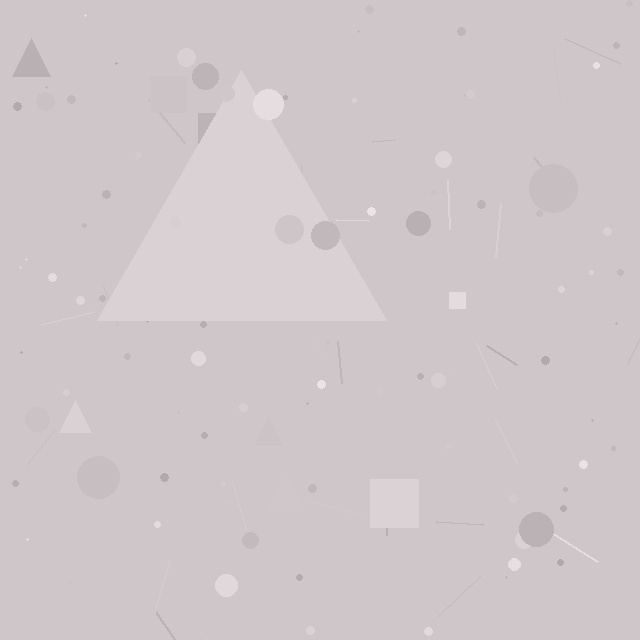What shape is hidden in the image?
A triangle is hidden in the image.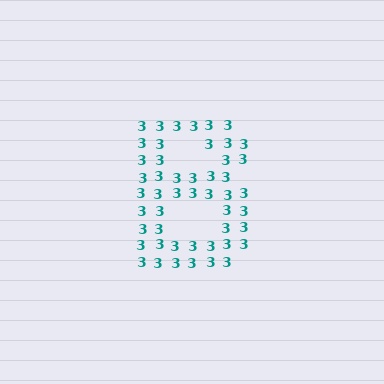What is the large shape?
The large shape is the letter B.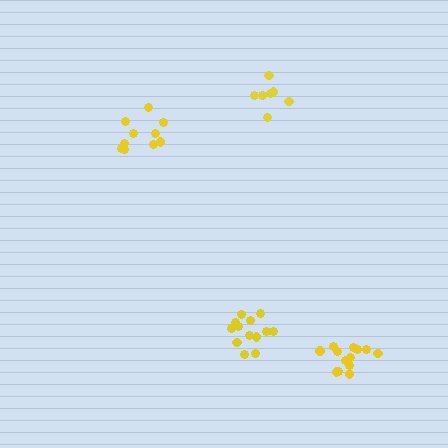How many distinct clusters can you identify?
There are 4 distinct clusters.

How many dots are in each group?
Group 1: 10 dots, Group 2: 13 dots, Group 3: 13 dots, Group 4: 7 dots (43 total).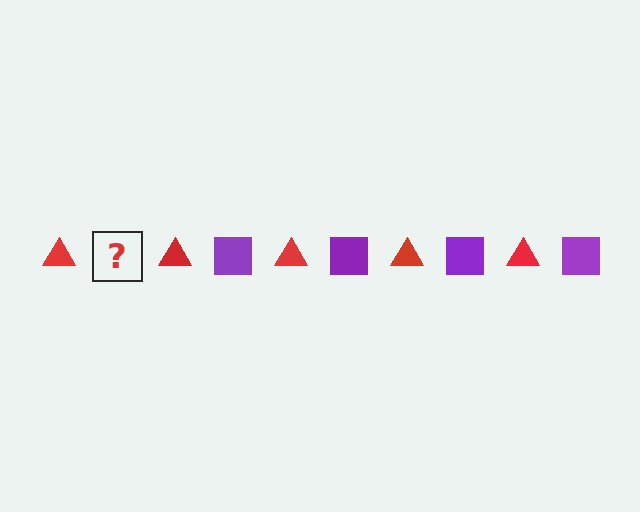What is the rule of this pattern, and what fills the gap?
The rule is that the pattern alternates between red triangle and purple square. The gap should be filled with a purple square.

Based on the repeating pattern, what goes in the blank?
The blank should be a purple square.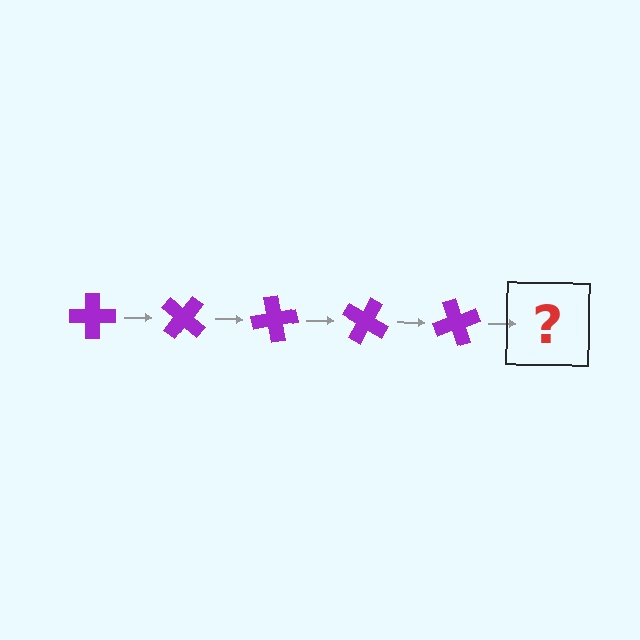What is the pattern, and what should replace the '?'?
The pattern is that the cross rotates 40 degrees each step. The '?' should be a purple cross rotated 200 degrees.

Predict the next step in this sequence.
The next step is a purple cross rotated 200 degrees.